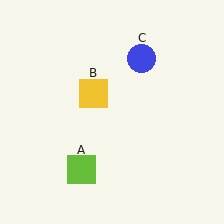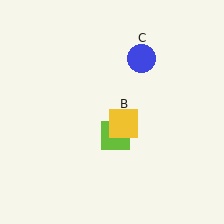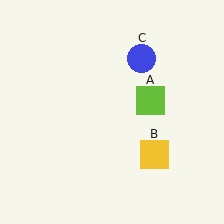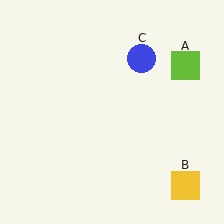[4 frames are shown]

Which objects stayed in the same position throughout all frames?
Blue circle (object C) remained stationary.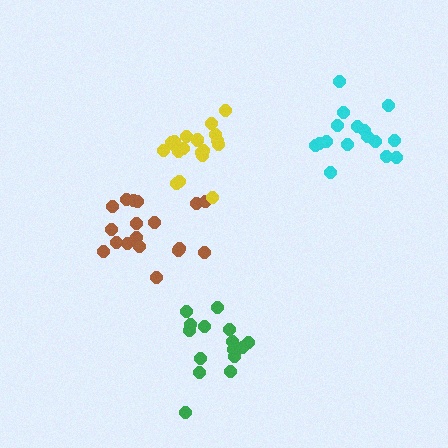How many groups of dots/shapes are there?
There are 4 groups.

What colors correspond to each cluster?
The clusters are colored: cyan, brown, green, yellow.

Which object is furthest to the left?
The brown cluster is leftmost.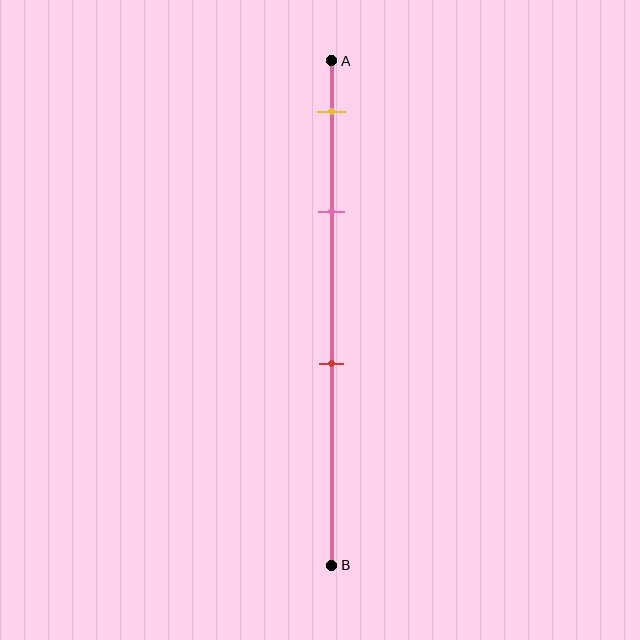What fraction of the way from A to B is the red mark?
The red mark is approximately 60% (0.6) of the way from A to B.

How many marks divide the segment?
There are 3 marks dividing the segment.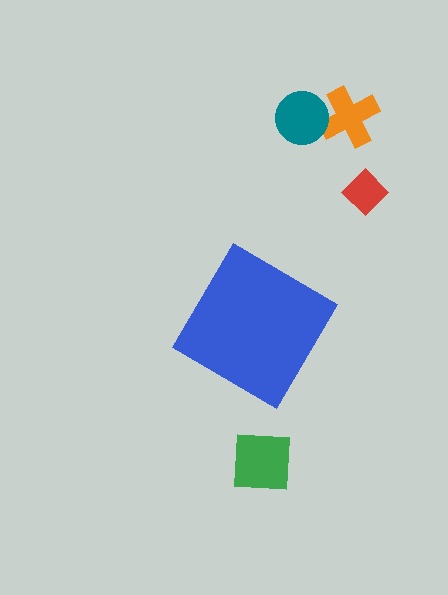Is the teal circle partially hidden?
No, the teal circle is fully visible.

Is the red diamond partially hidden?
No, the red diamond is fully visible.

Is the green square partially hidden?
No, the green square is fully visible.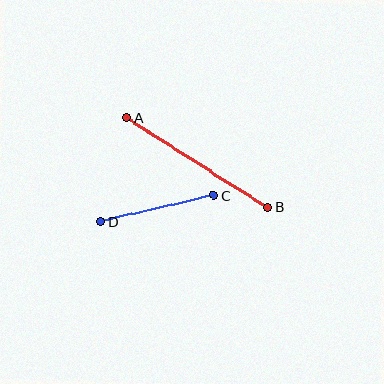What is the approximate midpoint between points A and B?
The midpoint is at approximately (197, 162) pixels.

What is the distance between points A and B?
The distance is approximately 167 pixels.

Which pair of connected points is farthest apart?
Points A and B are farthest apart.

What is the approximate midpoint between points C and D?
The midpoint is at approximately (157, 208) pixels.